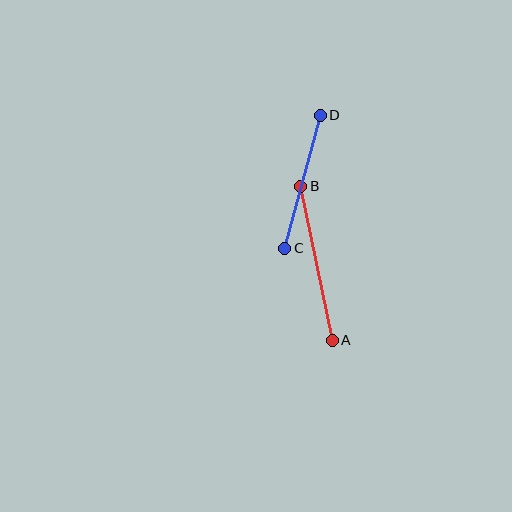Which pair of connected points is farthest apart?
Points A and B are farthest apart.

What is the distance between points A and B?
The distance is approximately 157 pixels.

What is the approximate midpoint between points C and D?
The midpoint is at approximately (302, 182) pixels.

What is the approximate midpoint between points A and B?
The midpoint is at approximately (317, 263) pixels.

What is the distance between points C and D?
The distance is approximately 138 pixels.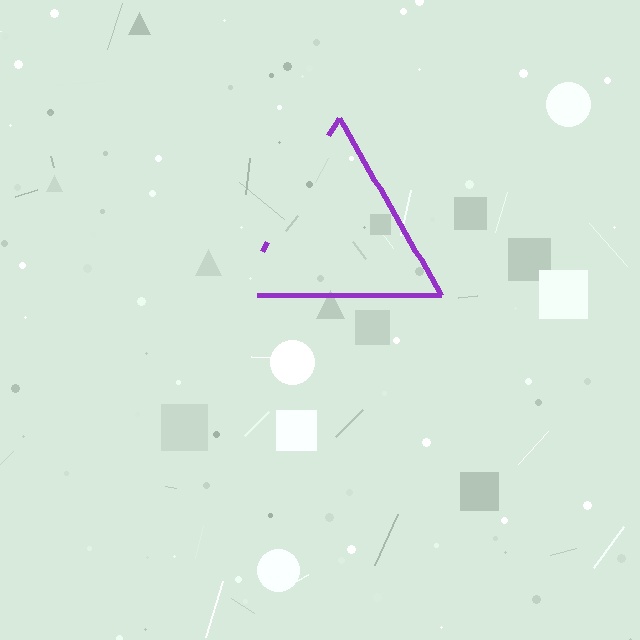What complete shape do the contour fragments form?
The contour fragments form a triangle.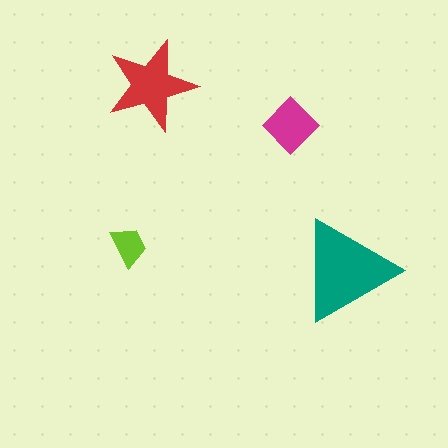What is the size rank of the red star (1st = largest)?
2nd.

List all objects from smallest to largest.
The lime trapezoid, the magenta diamond, the red star, the teal triangle.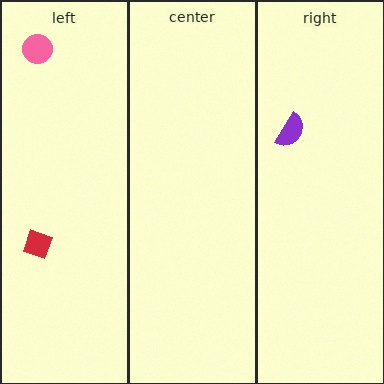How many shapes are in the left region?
2.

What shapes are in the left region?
The pink circle, the red diamond.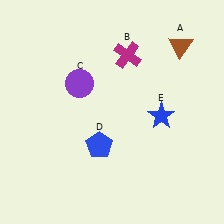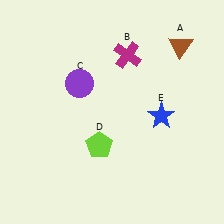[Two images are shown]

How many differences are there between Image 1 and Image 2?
There is 1 difference between the two images.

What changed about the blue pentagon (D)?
In Image 1, D is blue. In Image 2, it changed to lime.